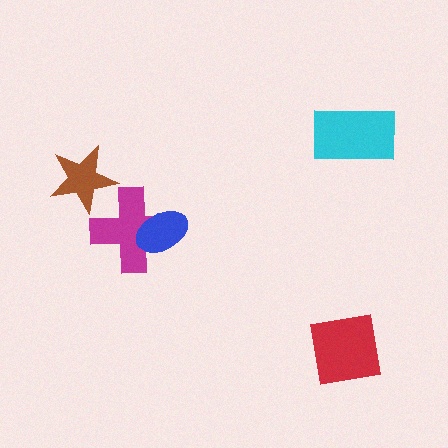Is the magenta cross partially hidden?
Yes, it is partially covered by another shape.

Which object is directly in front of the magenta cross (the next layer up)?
The blue ellipse is directly in front of the magenta cross.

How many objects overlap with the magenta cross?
2 objects overlap with the magenta cross.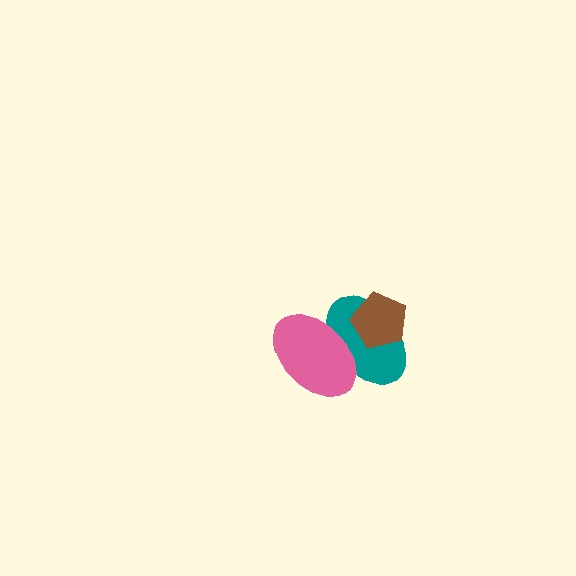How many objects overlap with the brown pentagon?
1 object overlaps with the brown pentagon.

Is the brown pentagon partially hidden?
No, no other shape covers it.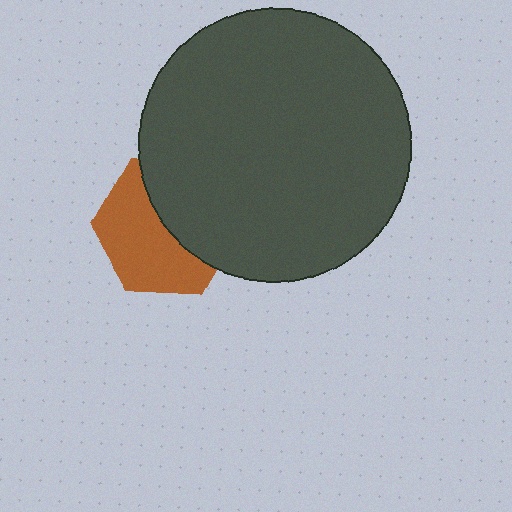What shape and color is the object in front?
The object in front is a dark gray circle.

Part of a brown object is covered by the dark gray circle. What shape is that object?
It is a hexagon.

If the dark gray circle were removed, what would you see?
You would see the complete brown hexagon.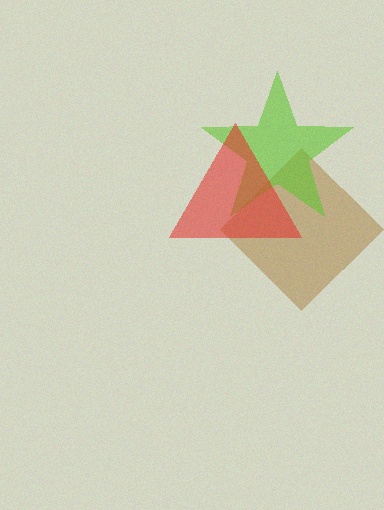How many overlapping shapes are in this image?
There are 3 overlapping shapes in the image.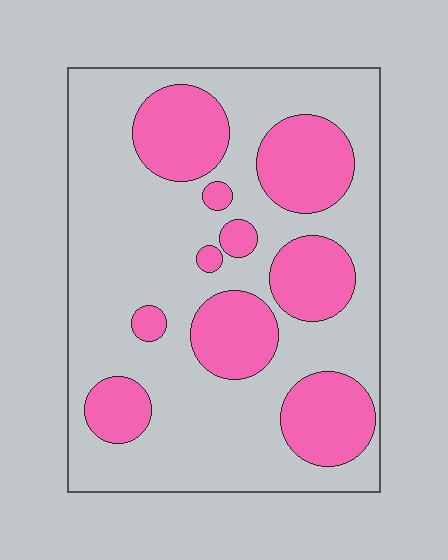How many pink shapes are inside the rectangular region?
10.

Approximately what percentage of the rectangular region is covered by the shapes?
Approximately 30%.